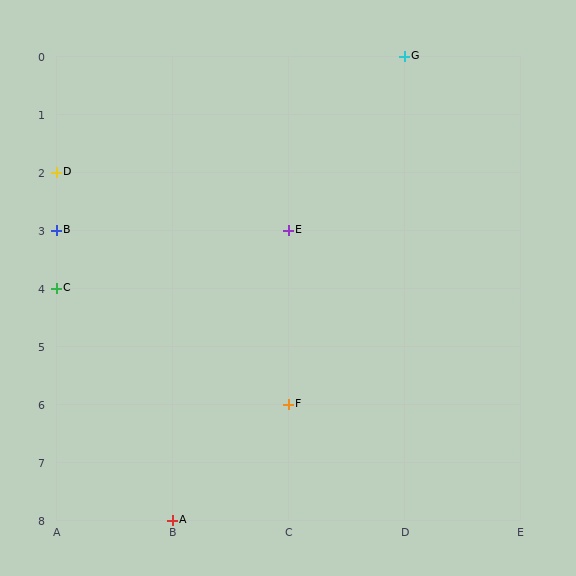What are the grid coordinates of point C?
Point C is at grid coordinates (A, 4).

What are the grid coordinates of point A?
Point A is at grid coordinates (B, 8).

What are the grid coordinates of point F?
Point F is at grid coordinates (C, 6).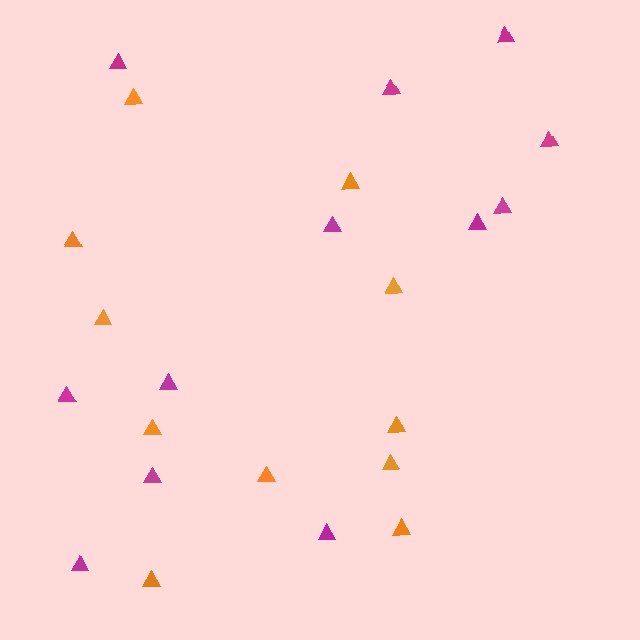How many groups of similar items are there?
There are 2 groups: one group of magenta triangles (12) and one group of orange triangles (11).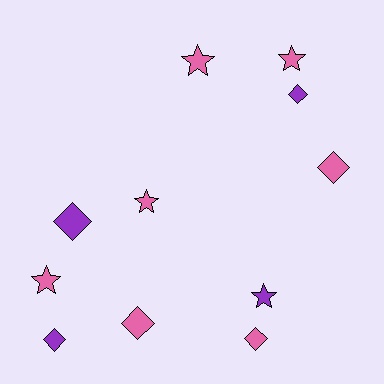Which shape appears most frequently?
Diamond, with 6 objects.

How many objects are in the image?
There are 11 objects.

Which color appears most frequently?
Pink, with 7 objects.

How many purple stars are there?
There is 1 purple star.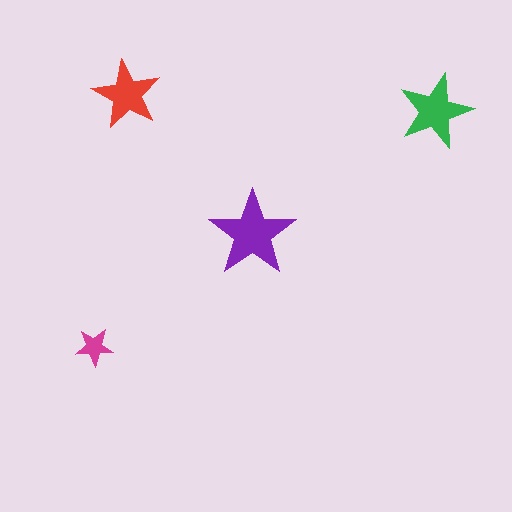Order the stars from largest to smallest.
the purple one, the green one, the red one, the magenta one.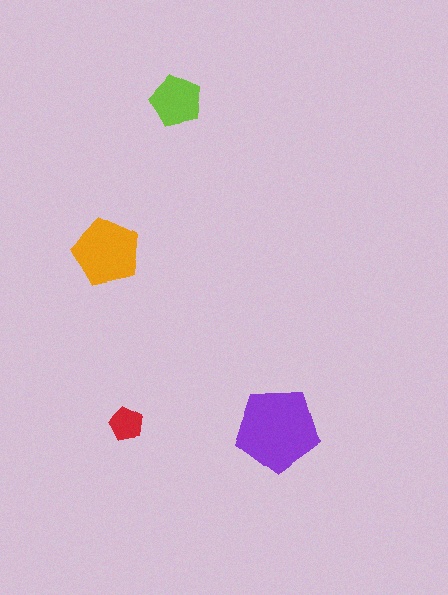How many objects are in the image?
There are 4 objects in the image.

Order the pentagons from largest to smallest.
the purple one, the orange one, the lime one, the red one.